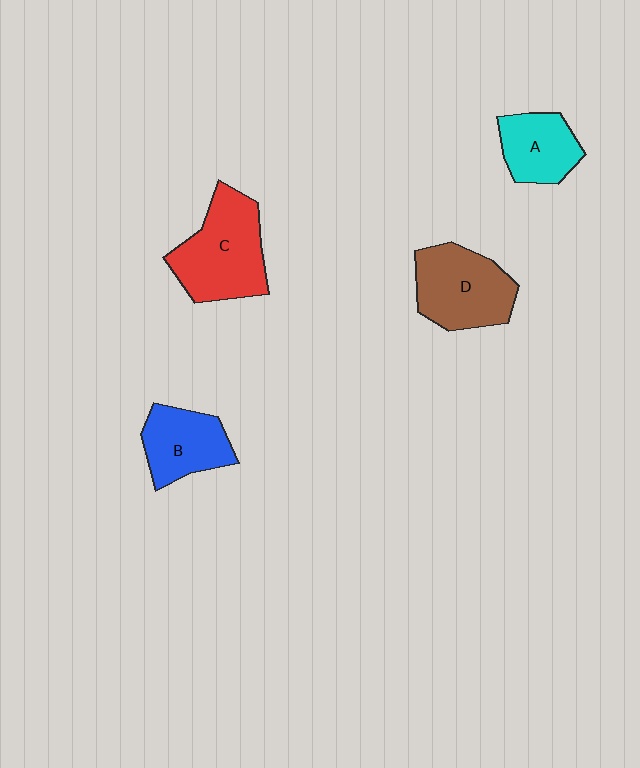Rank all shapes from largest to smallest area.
From largest to smallest: C (red), D (brown), B (blue), A (cyan).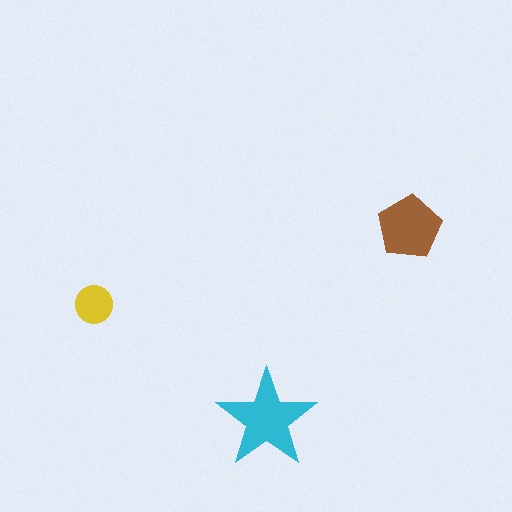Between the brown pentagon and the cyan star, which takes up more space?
The cyan star.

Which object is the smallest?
The yellow circle.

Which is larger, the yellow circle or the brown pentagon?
The brown pentagon.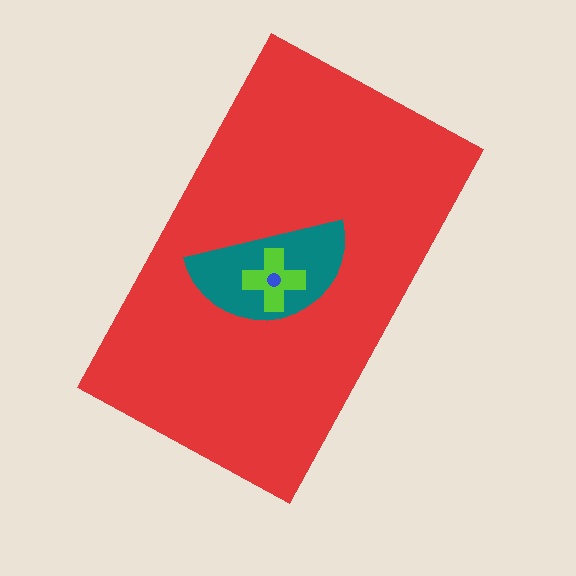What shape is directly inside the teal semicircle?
The lime cross.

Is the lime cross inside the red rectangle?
Yes.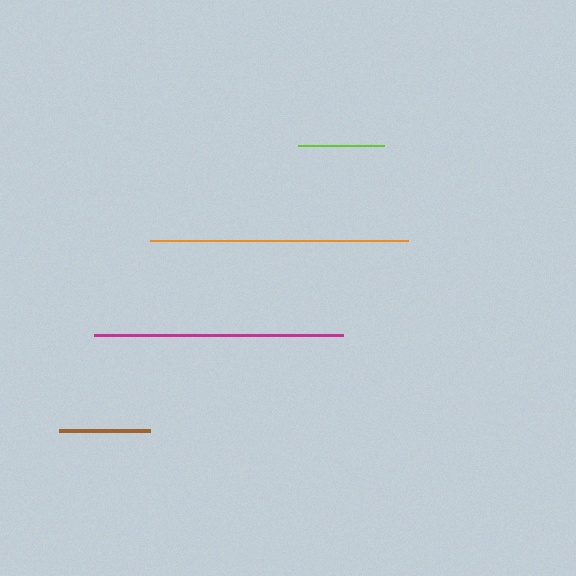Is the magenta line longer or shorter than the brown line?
The magenta line is longer than the brown line.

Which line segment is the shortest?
The lime line is the shortest at approximately 87 pixels.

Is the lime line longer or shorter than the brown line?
The brown line is longer than the lime line.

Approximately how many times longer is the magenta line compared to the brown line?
The magenta line is approximately 2.7 times the length of the brown line.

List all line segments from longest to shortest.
From longest to shortest: orange, magenta, brown, lime.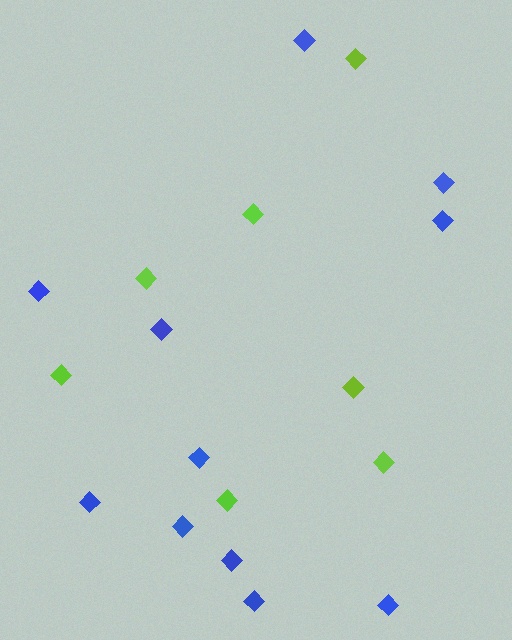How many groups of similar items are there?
There are 2 groups: one group of lime diamonds (7) and one group of blue diamonds (11).